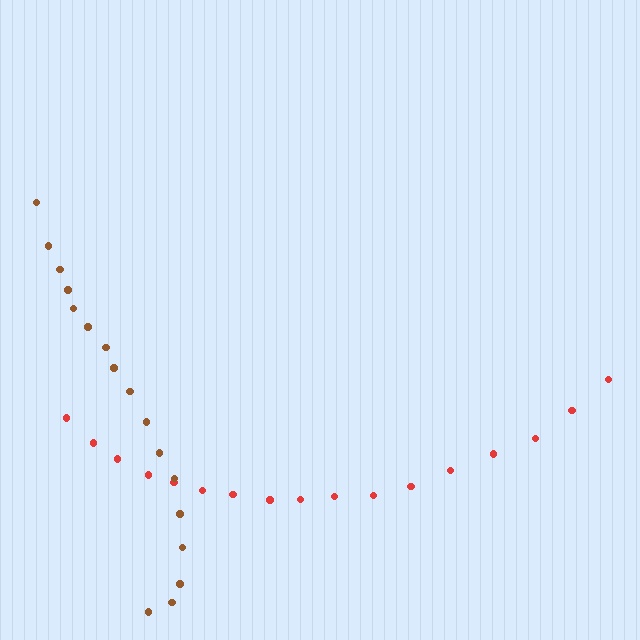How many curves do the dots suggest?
There are 2 distinct paths.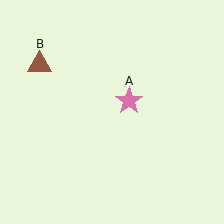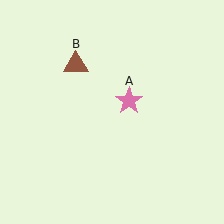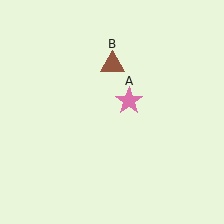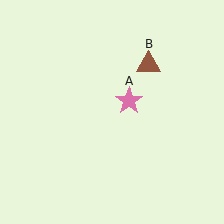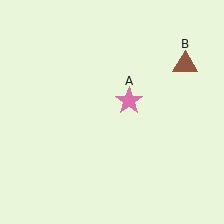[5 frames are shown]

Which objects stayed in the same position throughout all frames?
Pink star (object A) remained stationary.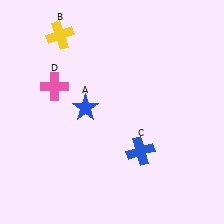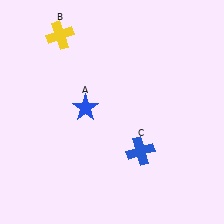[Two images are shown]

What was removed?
The pink cross (D) was removed in Image 2.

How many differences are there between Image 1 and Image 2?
There is 1 difference between the two images.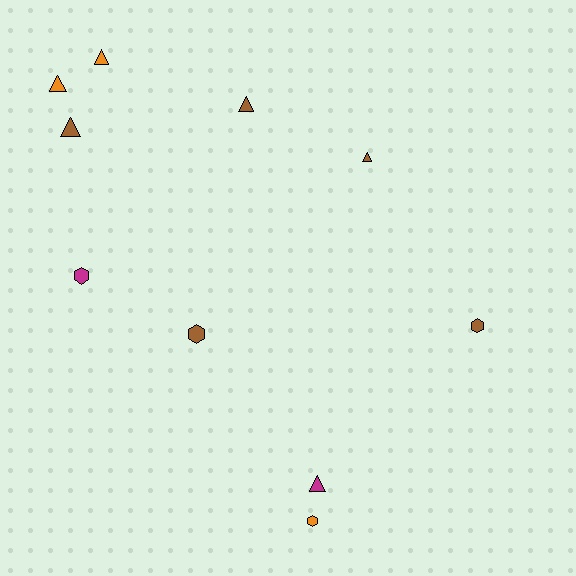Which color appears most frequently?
Brown, with 5 objects.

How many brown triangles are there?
There are 3 brown triangles.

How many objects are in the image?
There are 10 objects.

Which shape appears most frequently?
Triangle, with 6 objects.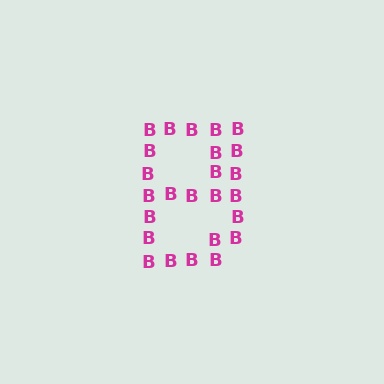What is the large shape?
The large shape is the letter B.